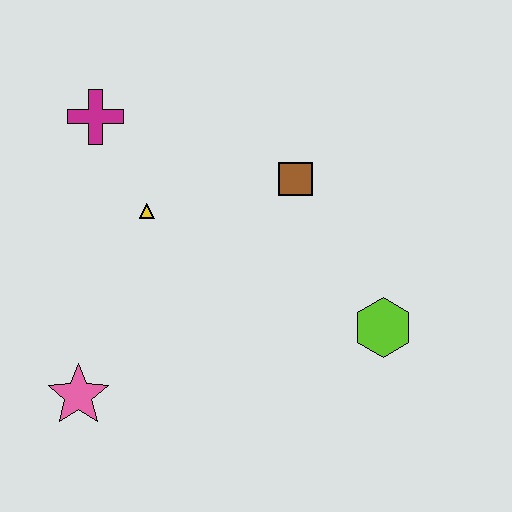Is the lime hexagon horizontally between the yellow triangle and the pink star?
No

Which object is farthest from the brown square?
The pink star is farthest from the brown square.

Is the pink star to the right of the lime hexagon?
No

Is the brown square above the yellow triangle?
Yes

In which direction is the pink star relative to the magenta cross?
The pink star is below the magenta cross.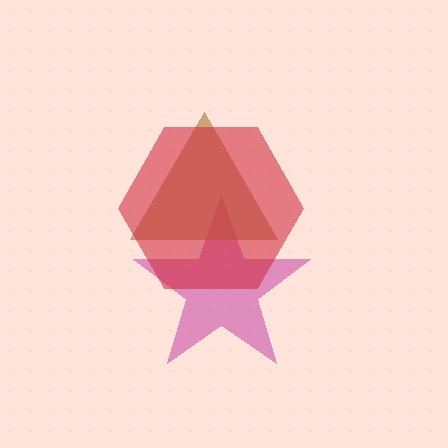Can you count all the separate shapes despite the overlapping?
Yes, there are 3 separate shapes.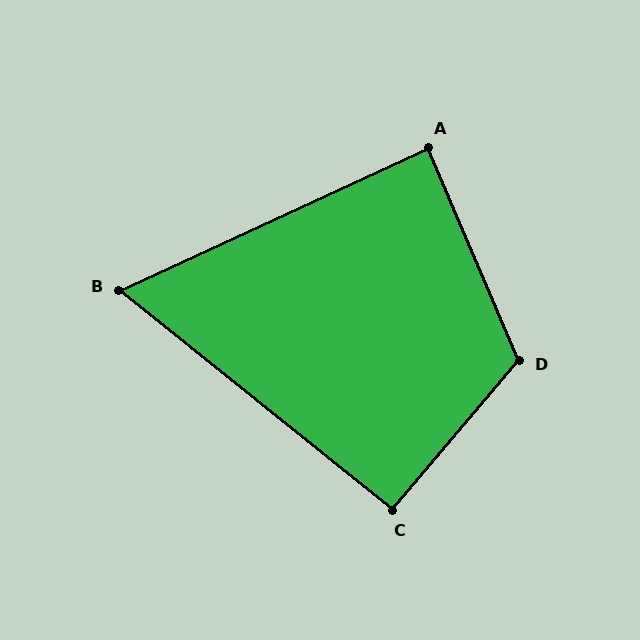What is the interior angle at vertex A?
Approximately 88 degrees (approximately right).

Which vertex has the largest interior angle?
D, at approximately 116 degrees.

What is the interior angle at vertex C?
Approximately 92 degrees (approximately right).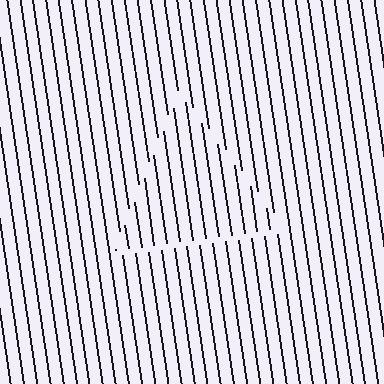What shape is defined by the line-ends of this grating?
An illusory triangle. The interior of the shape contains the same grating, shifted by half a period — the contour is defined by the phase discontinuity where line-ends from the inner and outer gratings abut.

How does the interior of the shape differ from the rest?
The interior of the shape contains the same grating, shifted by half a period — the contour is defined by the phase discontinuity where line-ends from the inner and outer gratings abut.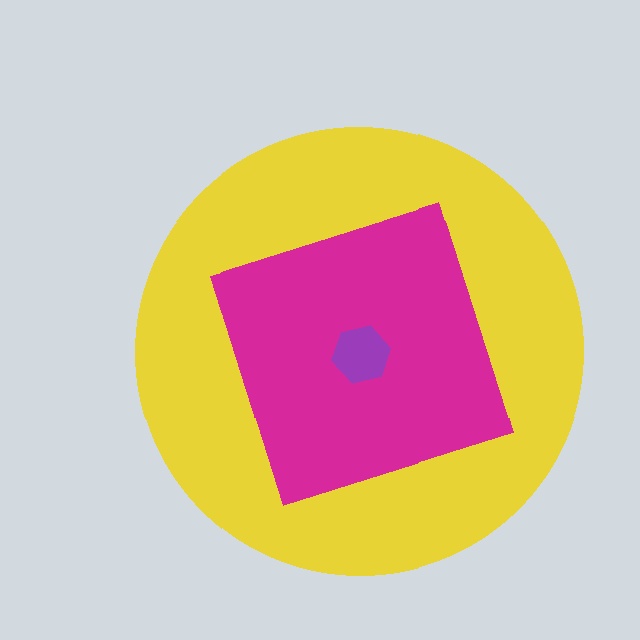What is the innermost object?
The purple hexagon.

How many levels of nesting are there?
3.